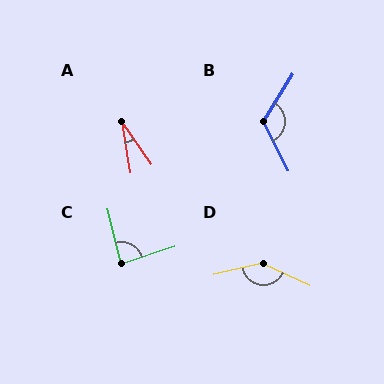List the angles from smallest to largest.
A (26°), C (86°), B (122°), D (143°).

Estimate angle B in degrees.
Approximately 122 degrees.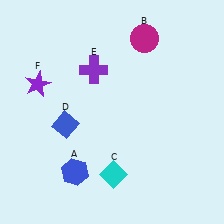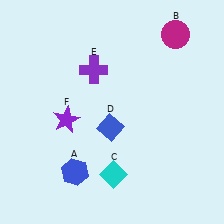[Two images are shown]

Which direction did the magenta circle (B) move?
The magenta circle (B) moved right.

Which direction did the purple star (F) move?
The purple star (F) moved down.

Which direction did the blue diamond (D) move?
The blue diamond (D) moved right.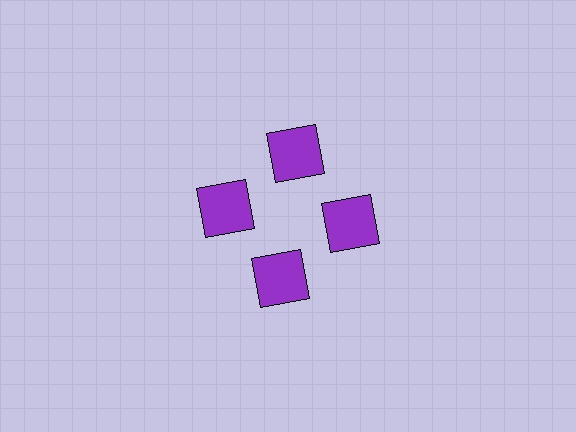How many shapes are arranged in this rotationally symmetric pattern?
There are 4 shapes, arranged in 4 groups of 1.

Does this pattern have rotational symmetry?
Yes, this pattern has 4-fold rotational symmetry. It looks the same after rotating 90 degrees around the center.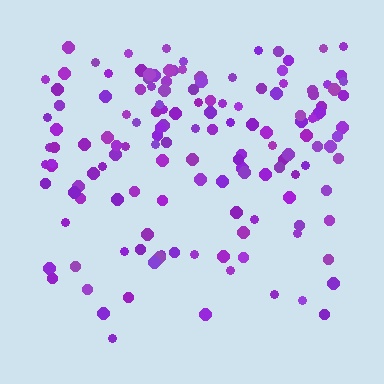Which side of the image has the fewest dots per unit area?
The bottom.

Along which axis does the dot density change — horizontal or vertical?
Vertical.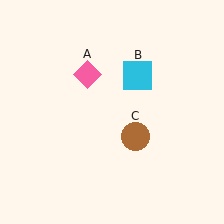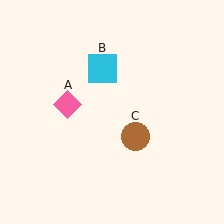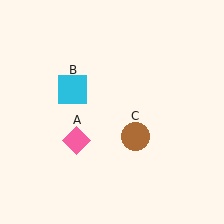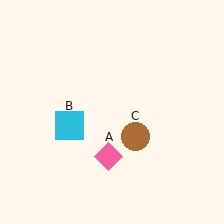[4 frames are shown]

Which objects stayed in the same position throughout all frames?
Brown circle (object C) remained stationary.